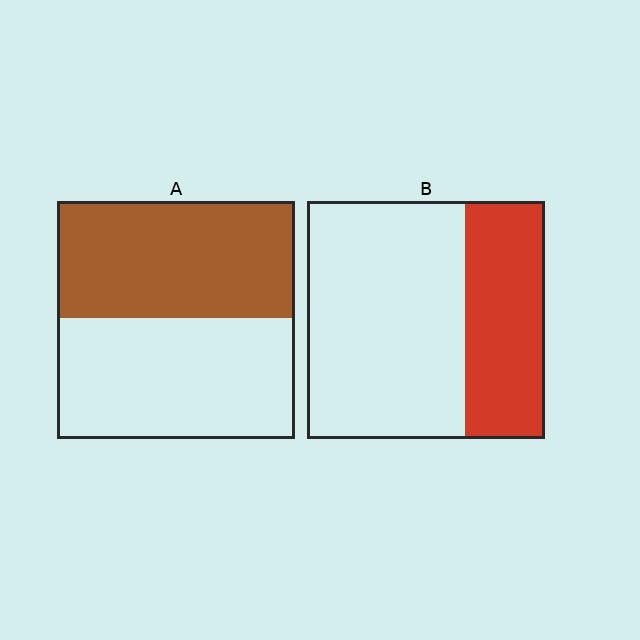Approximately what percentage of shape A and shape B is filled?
A is approximately 50% and B is approximately 35%.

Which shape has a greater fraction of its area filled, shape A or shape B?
Shape A.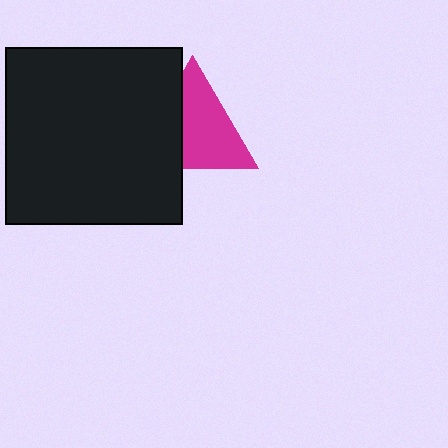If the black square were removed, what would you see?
You would see the complete magenta triangle.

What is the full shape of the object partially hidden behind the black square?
The partially hidden object is a magenta triangle.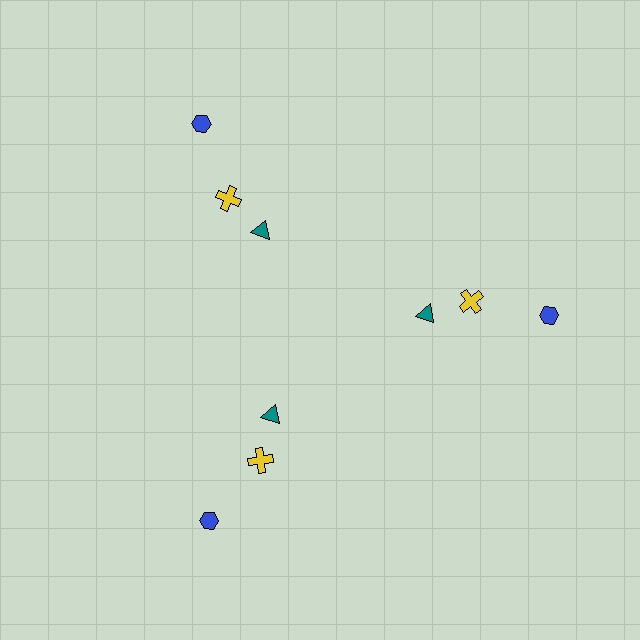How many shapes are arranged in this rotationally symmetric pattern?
There are 9 shapes, arranged in 3 groups of 3.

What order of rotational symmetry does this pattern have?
This pattern has 3-fold rotational symmetry.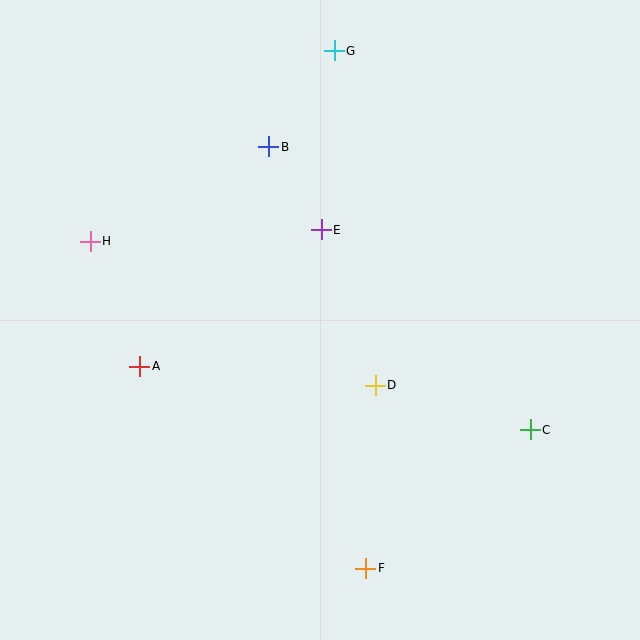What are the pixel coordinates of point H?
Point H is at (90, 241).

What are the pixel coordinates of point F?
Point F is at (366, 568).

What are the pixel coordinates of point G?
Point G is at (334, 51).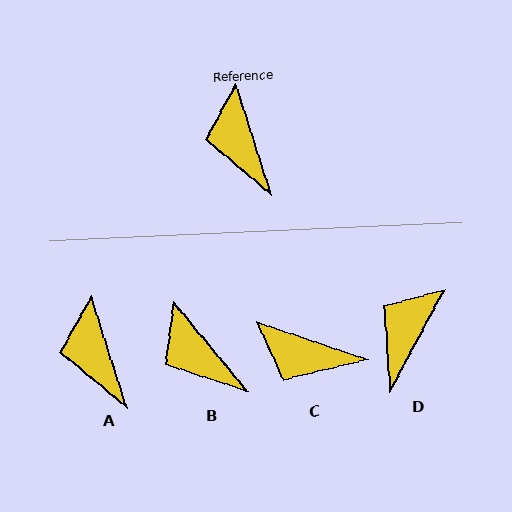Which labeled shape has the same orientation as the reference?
A.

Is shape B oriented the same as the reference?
No, it is off by about 22 degrees.